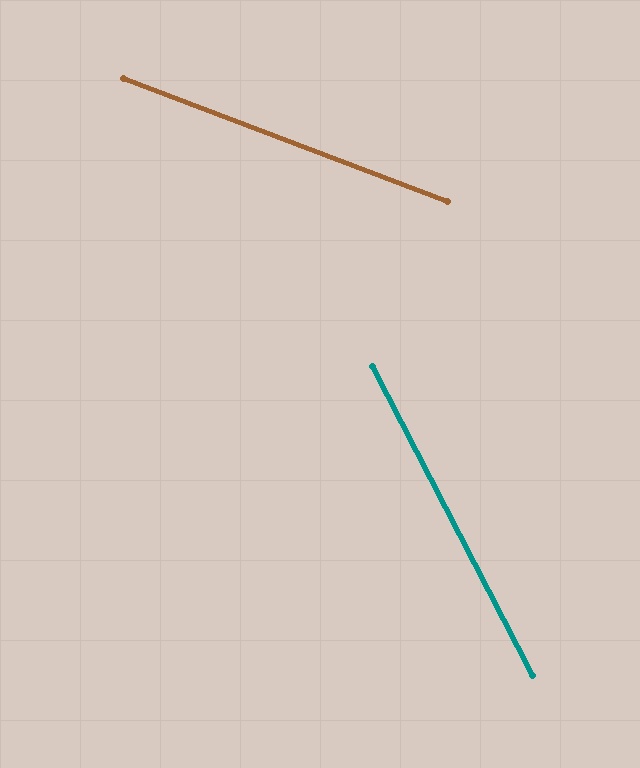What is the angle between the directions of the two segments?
Approximately 42 degrees.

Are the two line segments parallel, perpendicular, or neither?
Neither parallel nor perpendicular — they differ by about 42°.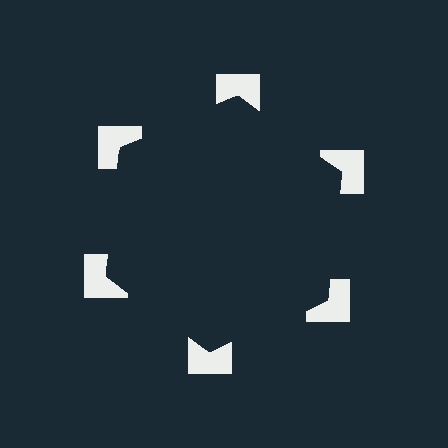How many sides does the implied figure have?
6 sides.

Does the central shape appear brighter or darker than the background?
It typically appears slightly darker than the background, even though no actual brightness change is drawn.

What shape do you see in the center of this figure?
An illusory hexagon — its edges are inferred from the aligned wedge cuts in the notched squares, not physically drawn.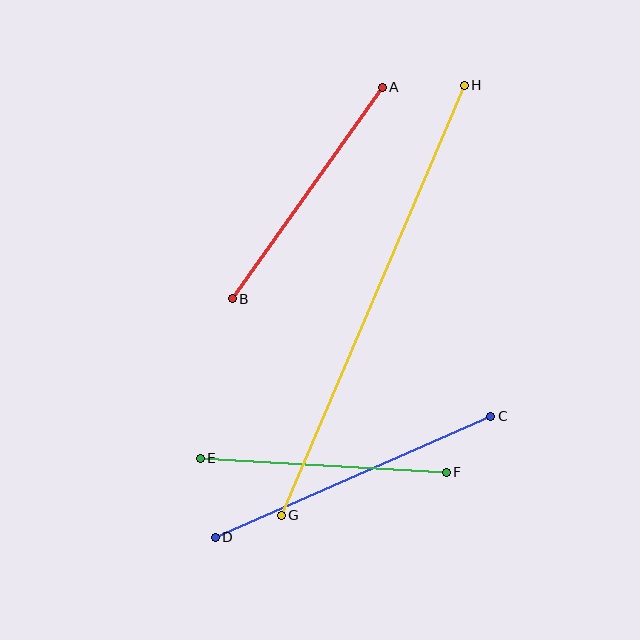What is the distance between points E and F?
The distance is approximately 246 pixels.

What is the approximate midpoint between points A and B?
The midpoint is at approximately (307, 193) pixels.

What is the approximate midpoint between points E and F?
The midpoint is at approximately (323, 465) pixels.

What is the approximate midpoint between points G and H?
The midpoint is at approximately (373, 300) pixels.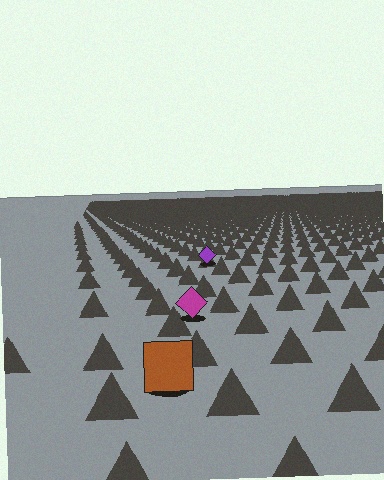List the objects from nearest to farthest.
From nearest to farthest: the brown square, the magenta diamond, the purple diamond.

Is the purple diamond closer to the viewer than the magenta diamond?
No. The magenta diamond is closer — you can tell from the texture gradient: the ground texture is coarser near it.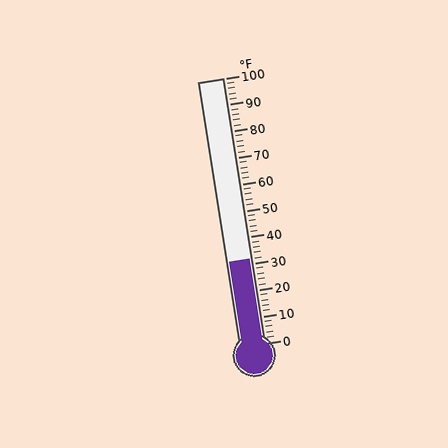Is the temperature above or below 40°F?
The temperature is below 40°F.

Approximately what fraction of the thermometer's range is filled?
The thermometer is filled to approximately 30% of its range.